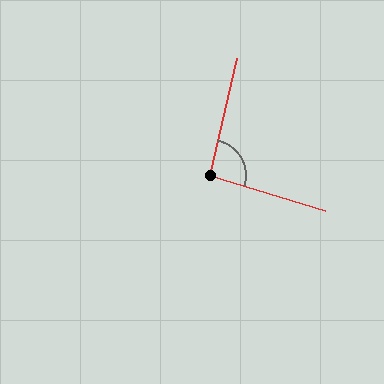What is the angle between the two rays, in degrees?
Approximately 94 degrees.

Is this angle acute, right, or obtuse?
It is approximately a right angle.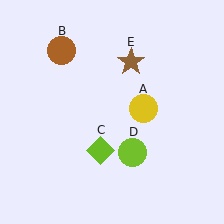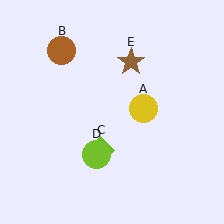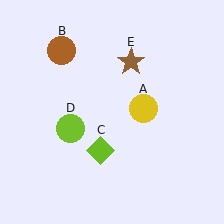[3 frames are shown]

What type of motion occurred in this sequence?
The lime circle (object D) rotated clockwise around the center of the scene.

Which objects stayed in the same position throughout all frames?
Yellow circle (object A) and brown circle (object B) and lime diamond (object C) and brown star (object E) remained stationary.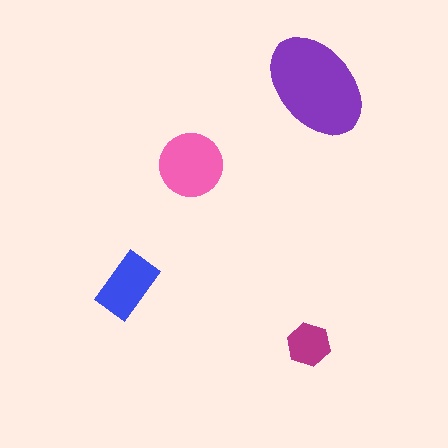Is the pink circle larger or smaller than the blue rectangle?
Larger.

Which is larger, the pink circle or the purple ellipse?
The purple ellipse.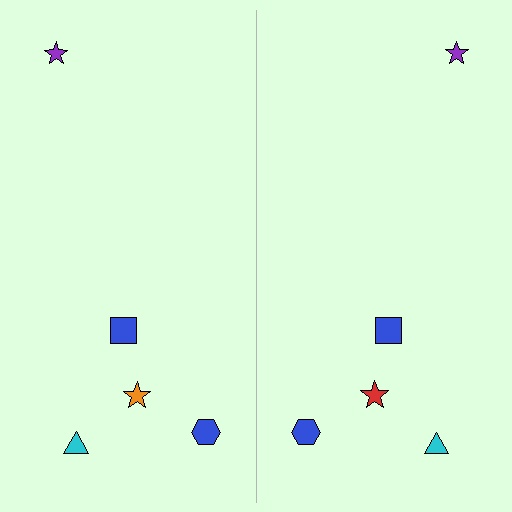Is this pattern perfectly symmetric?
No, the pattern is not perfectly symmetric. The red star on the right side breaks the symmetry — its mirror counterpart is orange.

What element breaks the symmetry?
The red star on the right side breaks the symmetry — its mirror counterpart is orange.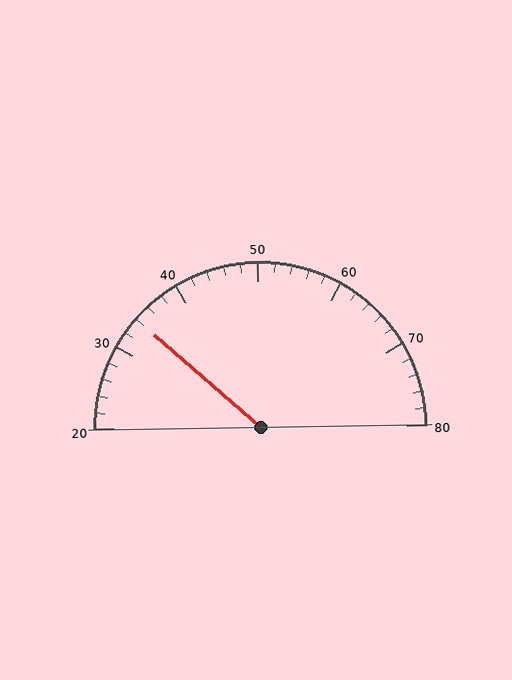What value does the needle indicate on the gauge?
The needle indicates approximately 34.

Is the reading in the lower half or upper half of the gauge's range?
The reading is in the lower half of the range (20 to 80).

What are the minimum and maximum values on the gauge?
The gauge ranges from 20 to 80.